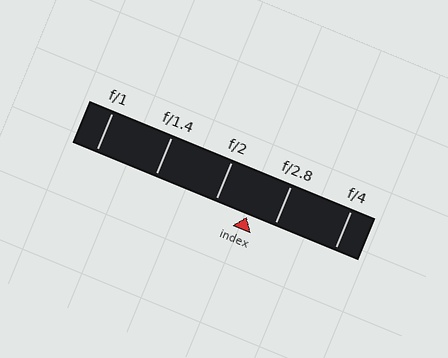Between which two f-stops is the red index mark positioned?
The index mark is between f/2 and f/2.8.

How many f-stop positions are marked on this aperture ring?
There are 5 f-stop positions marked.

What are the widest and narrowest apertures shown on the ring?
The widest aperture shown is f/1 and the narrowest is f/4.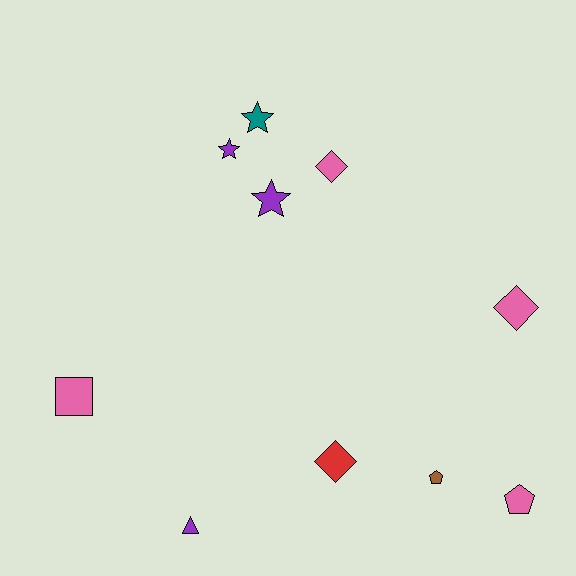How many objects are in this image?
There are 10 objects.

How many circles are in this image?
There are no circles.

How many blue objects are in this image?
There are no blue objects.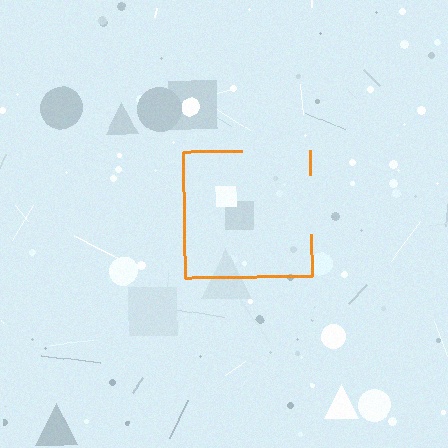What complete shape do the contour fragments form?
The contour fragments form a square.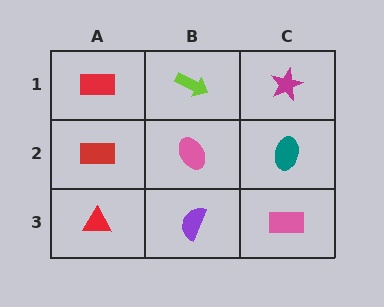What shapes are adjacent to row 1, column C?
A teal ellipse (row 2, column C), a lime arrow (row 1, column B).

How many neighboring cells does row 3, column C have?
2.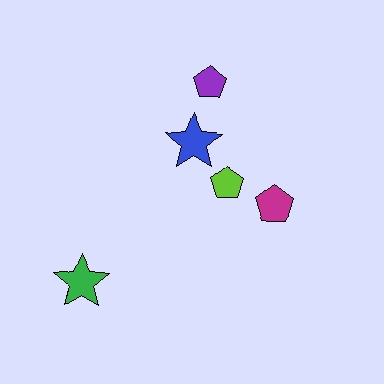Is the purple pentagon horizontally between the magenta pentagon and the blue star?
Yes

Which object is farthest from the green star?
The purple pentagon is farthest from the green star.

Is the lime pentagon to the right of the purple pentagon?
Yes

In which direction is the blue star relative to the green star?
The blue star is above the green star.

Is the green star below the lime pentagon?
Yes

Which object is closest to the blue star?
The lime pentagon is closest to the blue star.